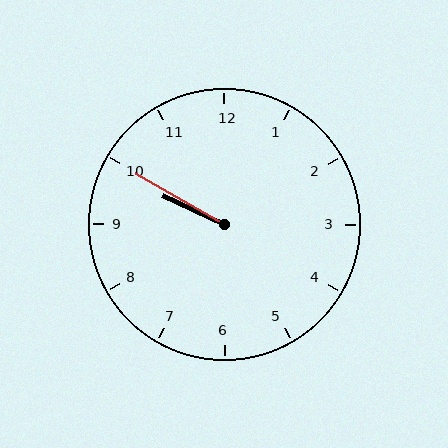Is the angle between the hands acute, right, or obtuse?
It is acute.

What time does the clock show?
9:50.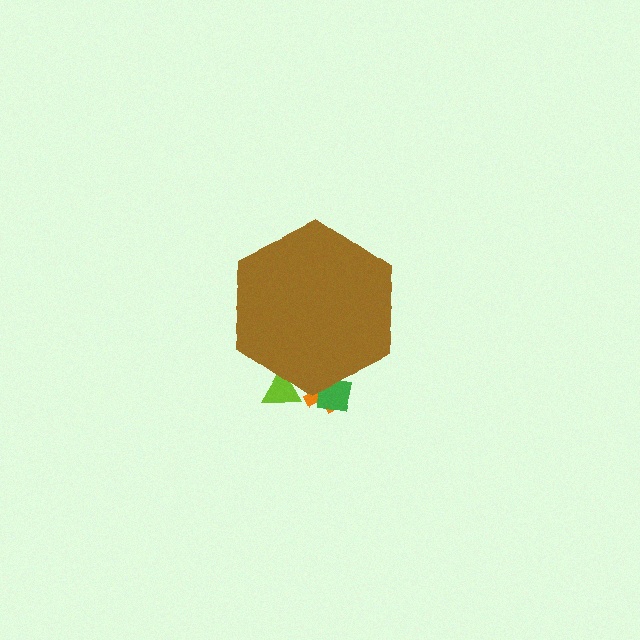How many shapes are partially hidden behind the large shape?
3 shapes are partially hidden.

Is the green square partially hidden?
Yes, the green square is partially hidden behind the brown hexagon.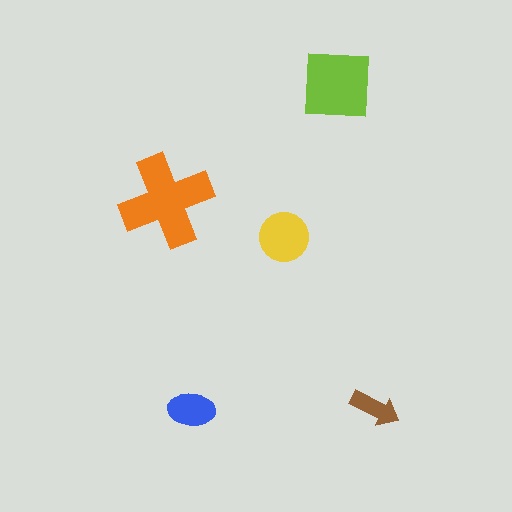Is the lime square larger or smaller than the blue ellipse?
Larger.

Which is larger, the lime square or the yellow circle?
The lime square.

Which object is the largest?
The orange cross.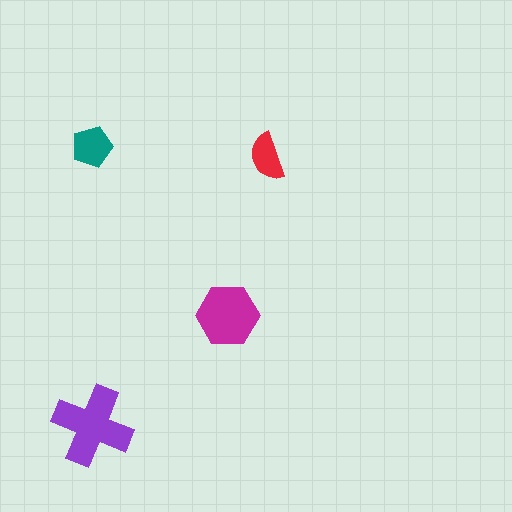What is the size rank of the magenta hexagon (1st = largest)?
2nd.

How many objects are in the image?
There are 4 objects in the image.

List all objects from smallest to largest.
The red semicircle, the teal pentagon, the magenta hexagon, the purple cross.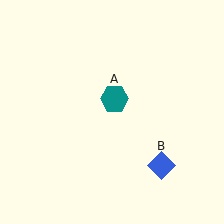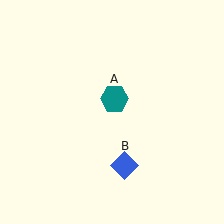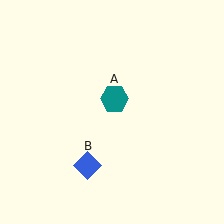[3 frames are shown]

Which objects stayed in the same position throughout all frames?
Teal hexagon (object A) remained stationary.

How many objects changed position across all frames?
1 object changed position: blue diamond (object B).